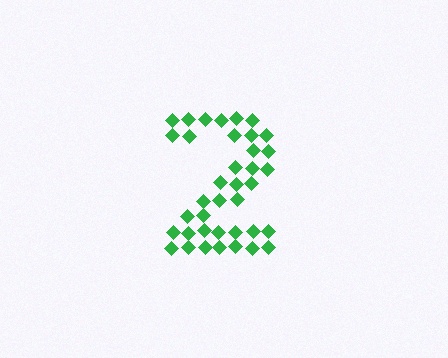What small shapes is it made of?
It is made of small diamonds.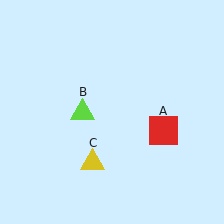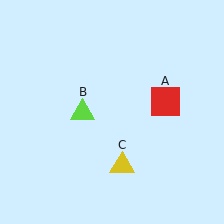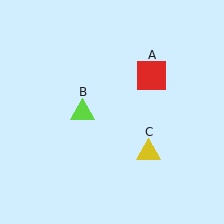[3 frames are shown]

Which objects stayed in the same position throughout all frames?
Lime triangle (object B) remained stationary.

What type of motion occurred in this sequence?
The red square (object A), yellow triangle (object C) rotated counterclockwise around the center of the scene.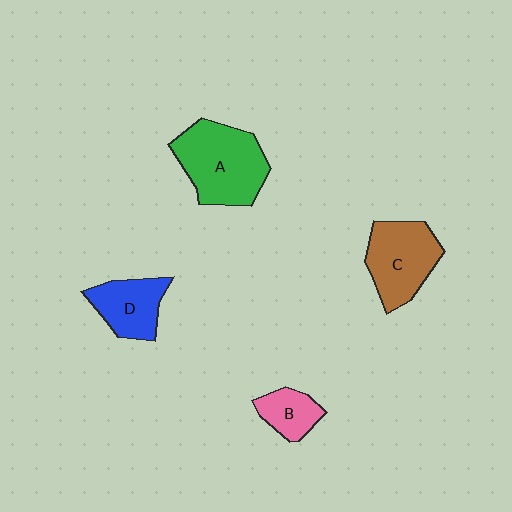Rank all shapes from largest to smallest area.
From largest to smallest: A (green), C (brown), D (blue), B (pink).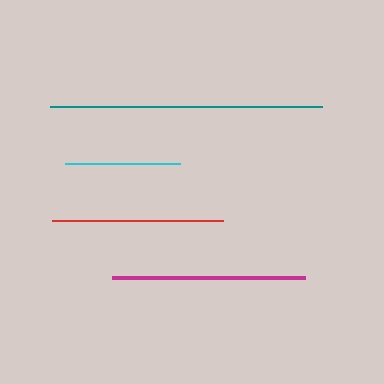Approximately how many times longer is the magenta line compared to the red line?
The magenta line is approximately 1.1 times the length of the red line.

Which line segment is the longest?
The teal line is the longest at approximately 271 pixels.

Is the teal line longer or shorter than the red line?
The teal line is longer than the red line.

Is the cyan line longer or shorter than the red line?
The red line is longer than the cyan line.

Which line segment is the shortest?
The cyan line is the shortest at approximately 115 pixels.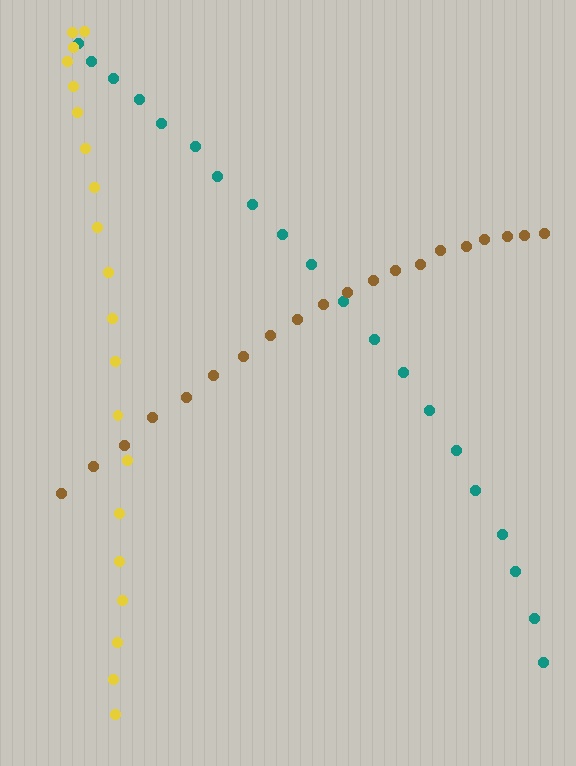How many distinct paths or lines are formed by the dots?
There are 3 distinct paths.